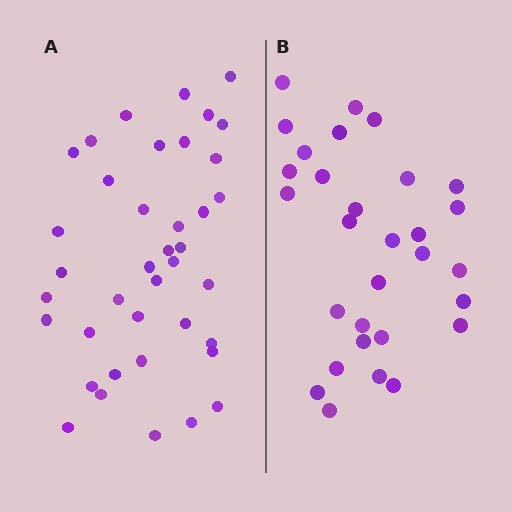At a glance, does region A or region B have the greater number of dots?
Region A (the left region) has more dots.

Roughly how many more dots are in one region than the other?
Region A has roughly 8 or so more dots than region B.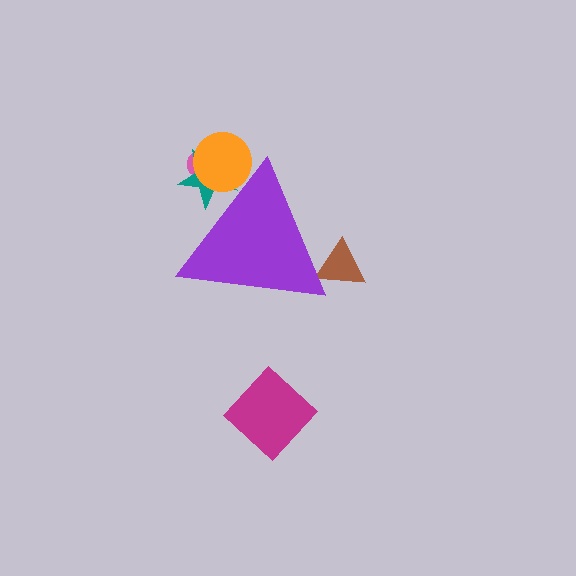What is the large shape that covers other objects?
A purple triangle.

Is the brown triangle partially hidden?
Yes, the brown triangle is partially hidden behind the purple triangle.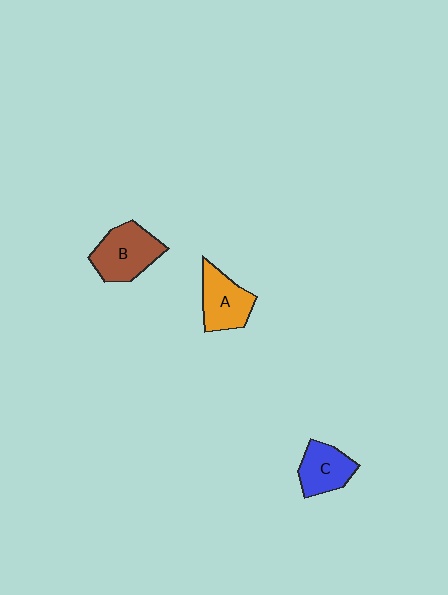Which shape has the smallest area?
Shape C (blue).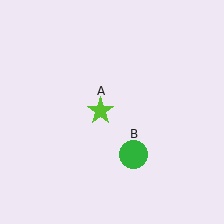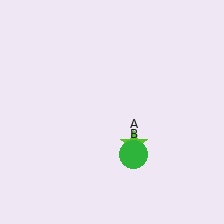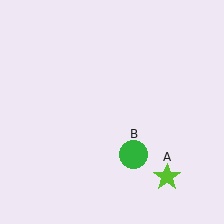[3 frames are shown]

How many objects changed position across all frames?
1 object changed position: lime star (object A).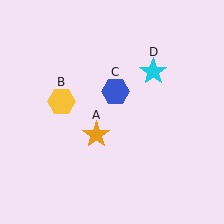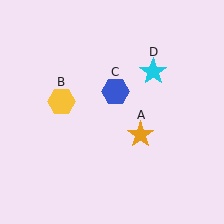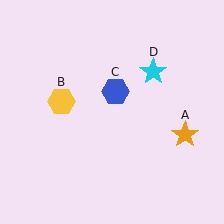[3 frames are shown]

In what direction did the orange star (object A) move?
The orange star (object A) moved right.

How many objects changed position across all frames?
1 object changed position: orange star (object A).